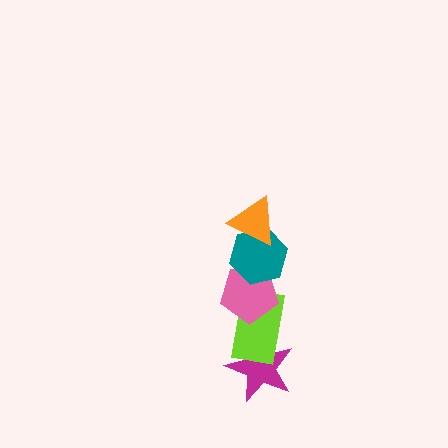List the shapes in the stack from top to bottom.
From top to bottom: the orange triangle, the teal hexagon, the pink pentagon, the lime rectangle, the magenta star.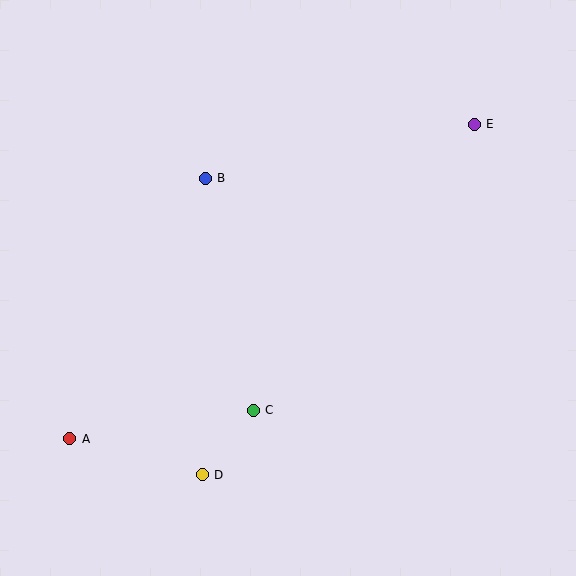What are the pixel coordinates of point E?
Point E is at (474, 124).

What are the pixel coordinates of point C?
Point C is at (253, 410).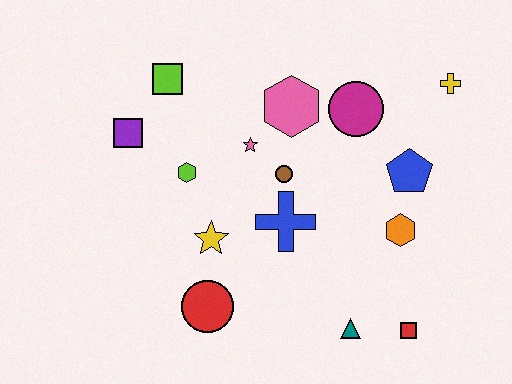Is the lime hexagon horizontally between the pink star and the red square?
No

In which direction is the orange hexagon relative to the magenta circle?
The orange hexagon is below the magenta circle.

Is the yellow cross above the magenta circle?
Yes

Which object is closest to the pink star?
The brown circle is closest to the pink star.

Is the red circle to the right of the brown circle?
No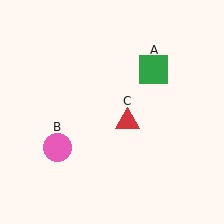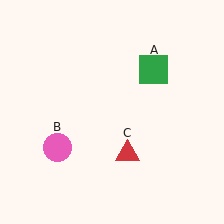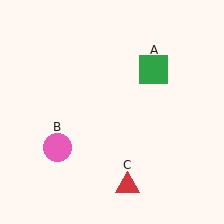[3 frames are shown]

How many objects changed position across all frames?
1 object changed position: red triangle (object C).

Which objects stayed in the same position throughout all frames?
Green square (object A) and pink circle (object B) remained stationary.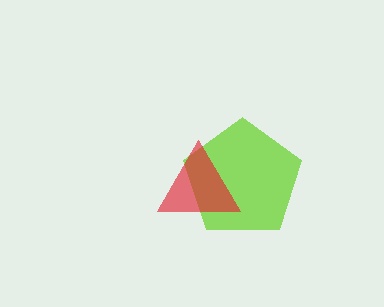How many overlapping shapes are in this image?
There are 2 overlapping shapes in the image.